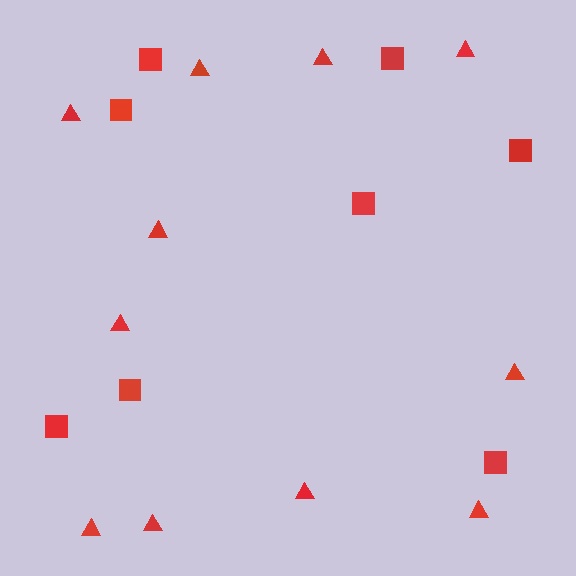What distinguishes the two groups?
There are 2 groups: one group of squares (8) and one group of triangles (11).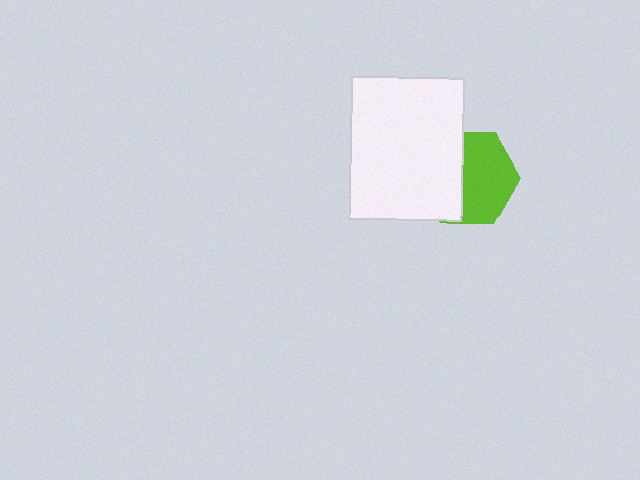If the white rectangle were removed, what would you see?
You would see the complete lime hexagon.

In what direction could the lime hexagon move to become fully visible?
The lime hexagon could move right. That would shift it out from behind the white rectangle entirely.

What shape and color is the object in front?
The object in front is a white rectangle.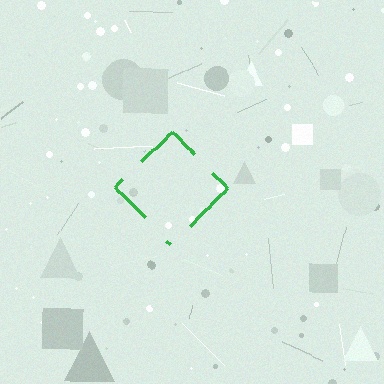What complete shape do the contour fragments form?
The contour fragments form a diamond.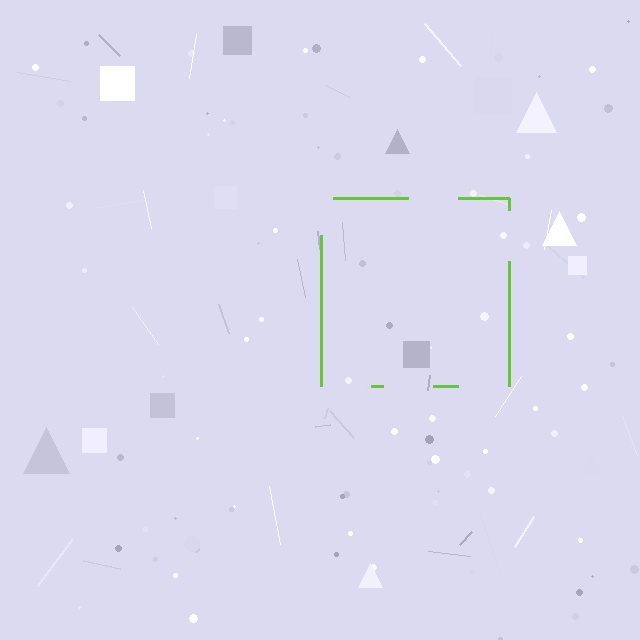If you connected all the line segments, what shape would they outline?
They would outline a square.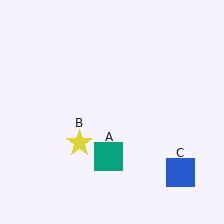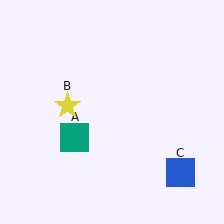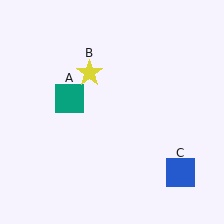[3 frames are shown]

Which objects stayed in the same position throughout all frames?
Blue square (object C) remained stationary.